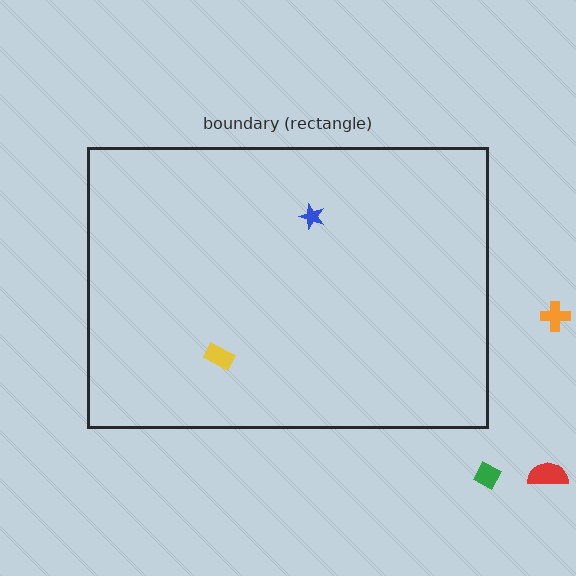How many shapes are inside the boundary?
2 inside, 3 outside.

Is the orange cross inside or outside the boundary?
Outside.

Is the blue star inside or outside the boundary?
Inside.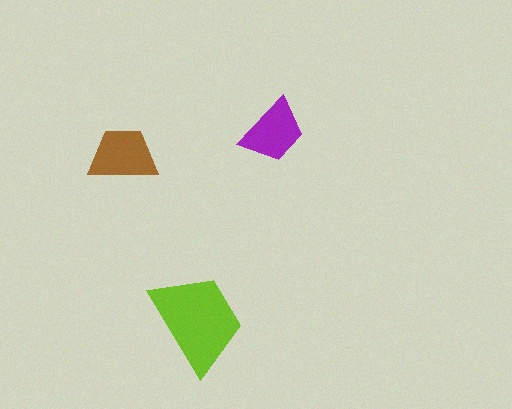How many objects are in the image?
There are 3 objects in the image.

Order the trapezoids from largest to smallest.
the lime one, the brown one, the purple one.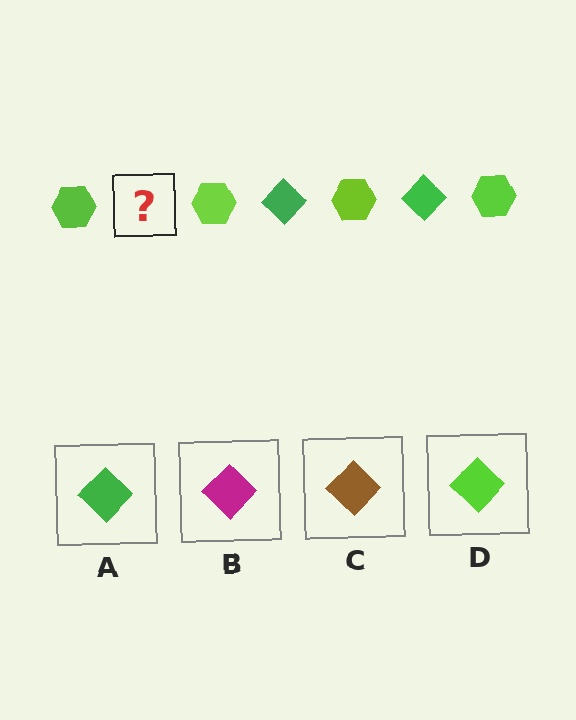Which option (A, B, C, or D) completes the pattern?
A.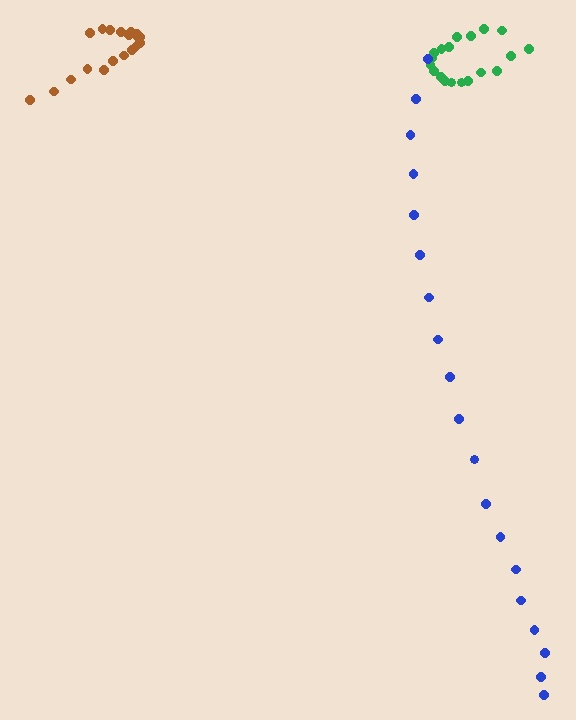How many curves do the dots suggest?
There are 3 distinct paths.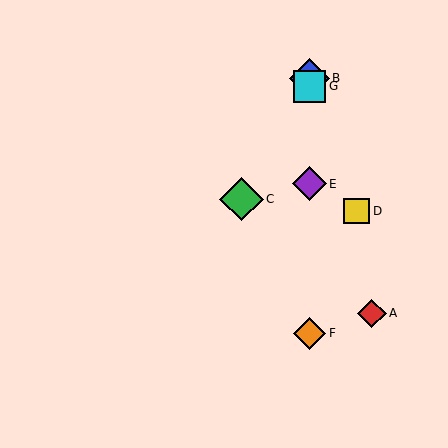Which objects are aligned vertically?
Objects B, E, F, G are aligned vertically.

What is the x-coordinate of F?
Object F is at x≈309.